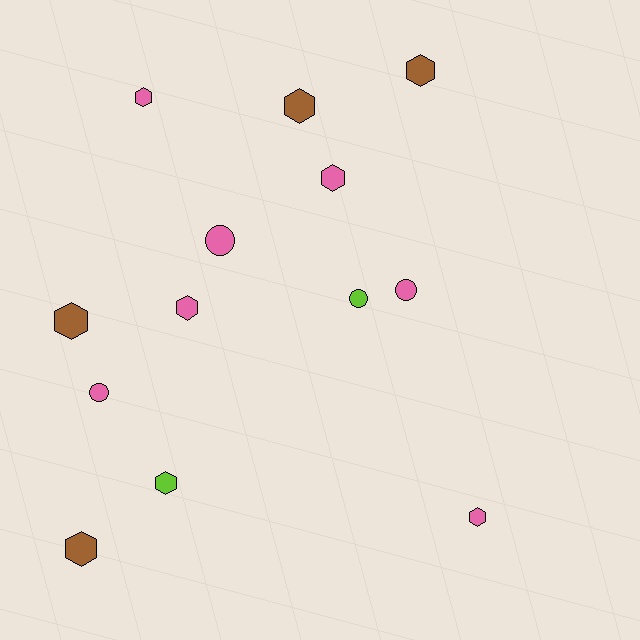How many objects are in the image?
There are 13 objects.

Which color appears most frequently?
Pink, with 7 objects.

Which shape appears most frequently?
Hexagon, with 9 objects.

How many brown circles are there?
There are no brown circles.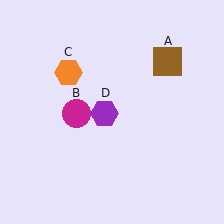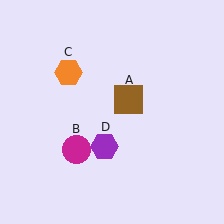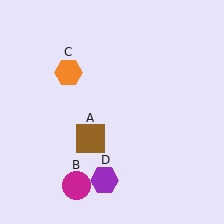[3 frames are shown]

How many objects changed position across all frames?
3 objects changed position: brown square (object A), magenta circle (object B), purple hexagon (object D).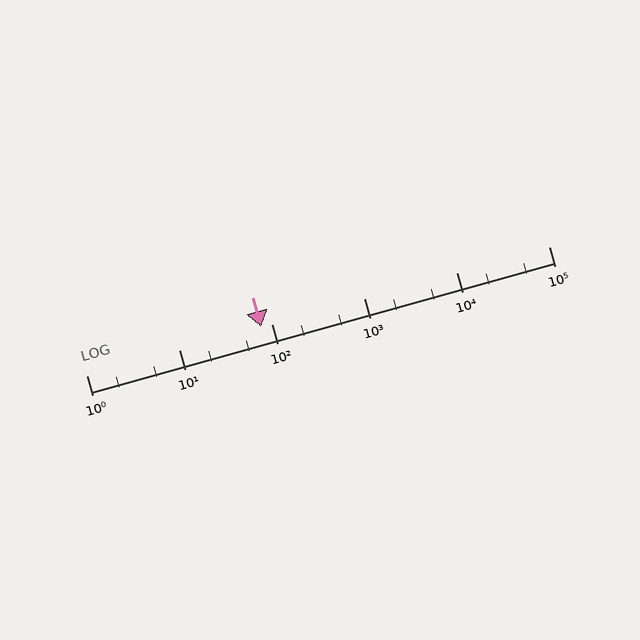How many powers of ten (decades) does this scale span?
The scale spans 5 decades, from 1 to 100000.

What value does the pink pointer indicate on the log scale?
The pointer indicates approximately 77.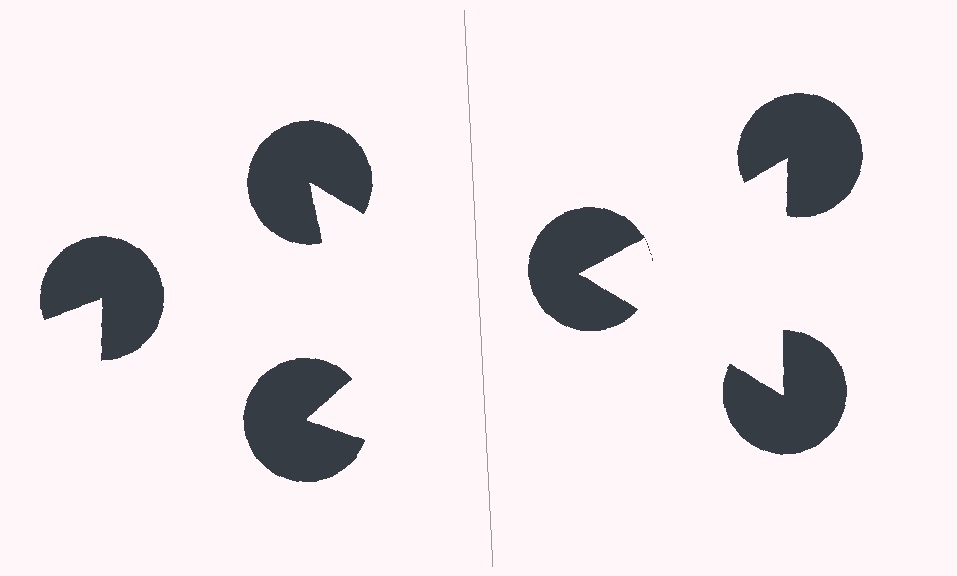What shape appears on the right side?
An illusory triangle.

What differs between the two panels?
The pac-man discs are positioned identically on both sides; only the wedge orientations differ. On the right they align to a triangle; on the left they are misaligned.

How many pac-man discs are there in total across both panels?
6 — 3 on each side.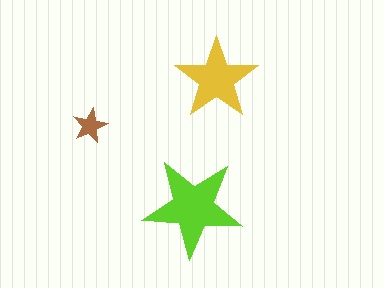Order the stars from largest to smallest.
the lime one, the yellow one, the brown one.